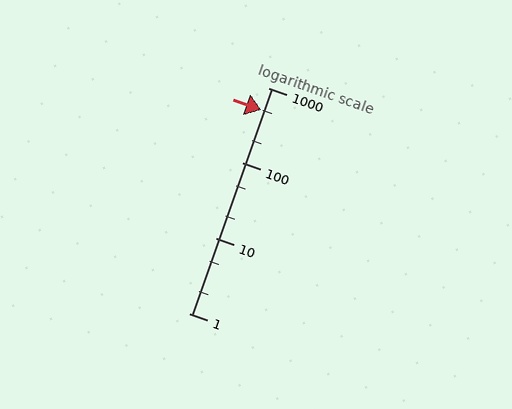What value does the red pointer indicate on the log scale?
The pointer indicates approximately 510.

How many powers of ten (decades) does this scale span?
The scale spans 3 decades, from 1 to 1000.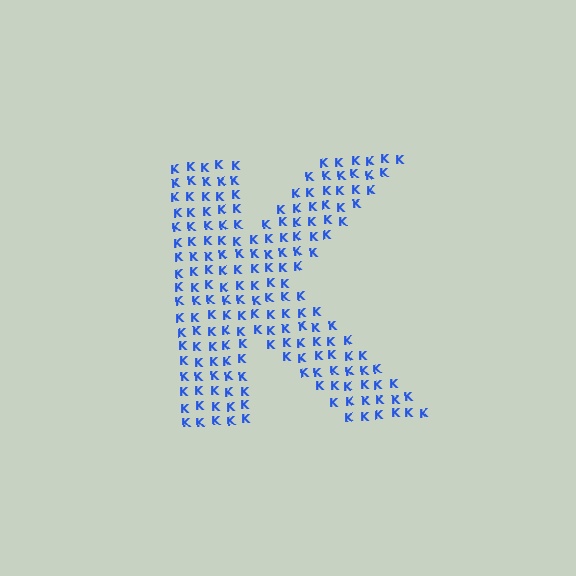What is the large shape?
The large shape is the letter K.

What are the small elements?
The small elements are letter K's.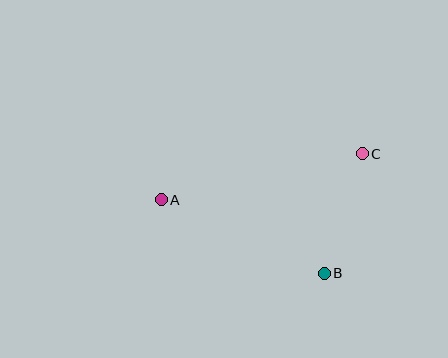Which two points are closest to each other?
Points B and C are closest to each other.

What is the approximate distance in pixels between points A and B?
The distance between A and B is approximately 179 pixels.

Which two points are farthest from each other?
Points A and C are farthest from each other.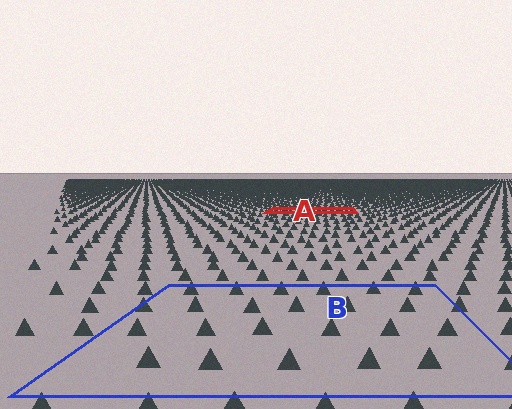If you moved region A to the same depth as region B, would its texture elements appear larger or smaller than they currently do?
They would appear larger. At a closer depth, the same texture elements are projected at a bigger on-screen size.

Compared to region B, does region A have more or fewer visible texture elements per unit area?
Region A has more texture elements per unit area — they are packed more densely because it is farther away.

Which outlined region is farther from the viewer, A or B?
Region A is farther from the viewer — the texture elements inside it appear smaller and more densely packed.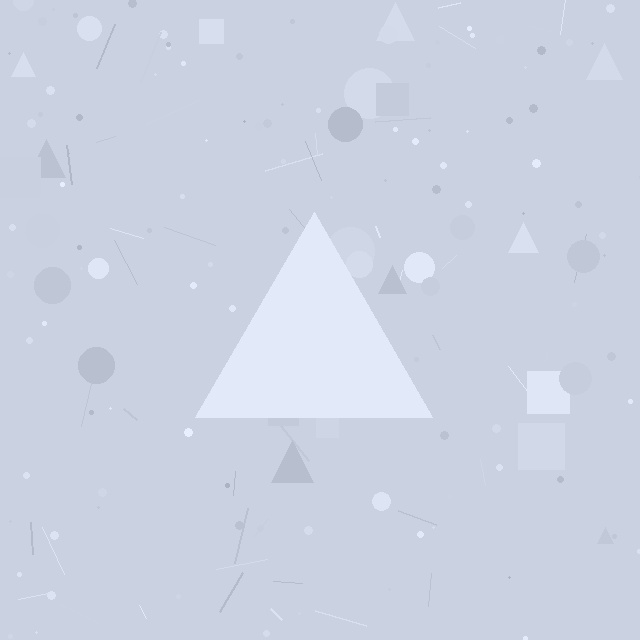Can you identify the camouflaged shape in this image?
The camouflaged shape is a triangle.